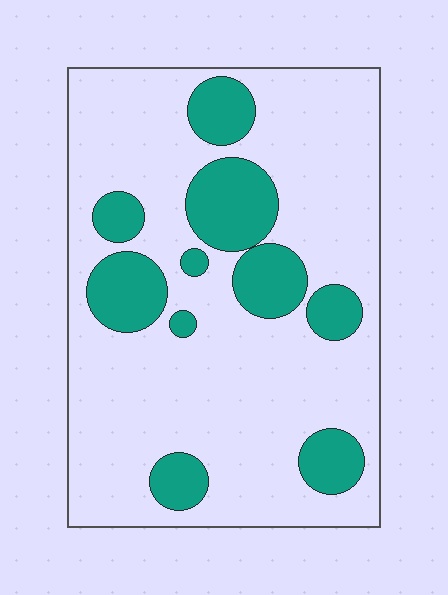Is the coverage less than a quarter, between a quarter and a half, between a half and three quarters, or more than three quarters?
Less than a quarter.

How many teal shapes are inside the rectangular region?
10.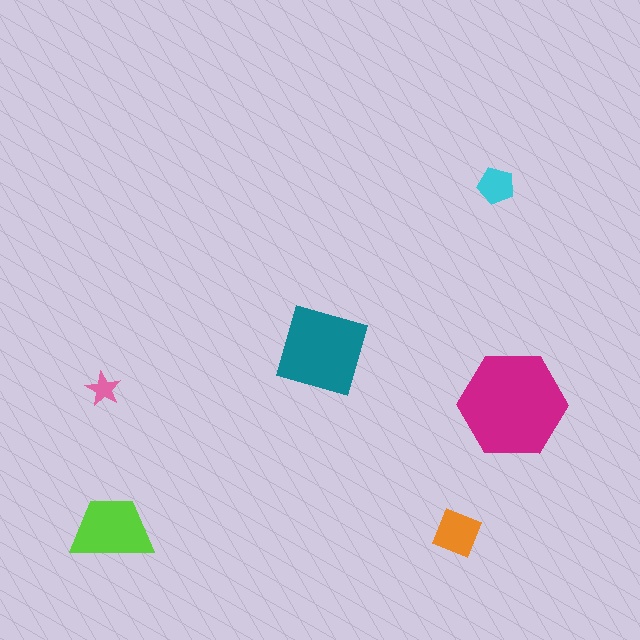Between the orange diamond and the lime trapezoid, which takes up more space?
The lime trapezoid.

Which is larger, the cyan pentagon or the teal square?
The teal square.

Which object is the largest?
The magenta hexagon.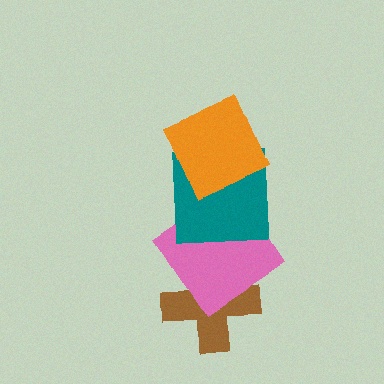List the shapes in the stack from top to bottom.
From top to bottom: the orange square, the teal square, the pink diamond, the brown cross.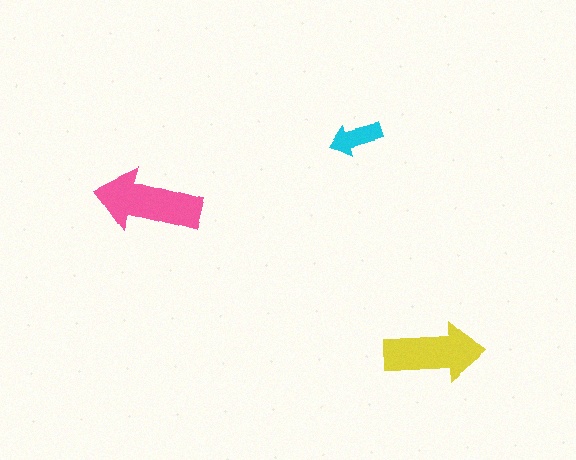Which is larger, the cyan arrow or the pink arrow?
The pink one.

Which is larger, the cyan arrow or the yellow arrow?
The yellow one.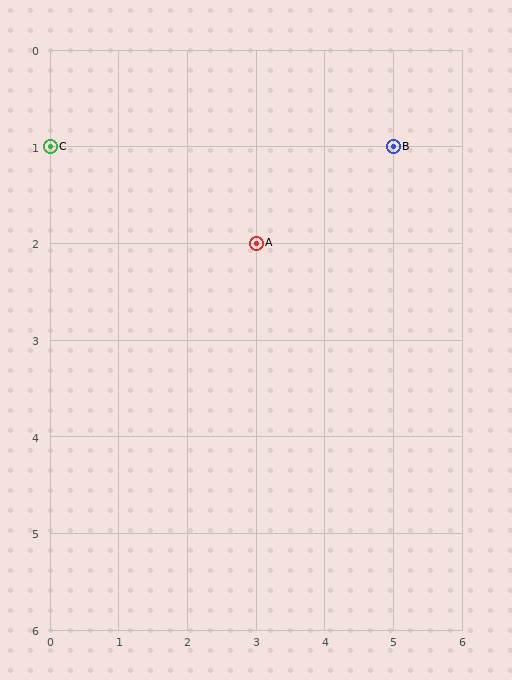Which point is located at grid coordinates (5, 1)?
Point B is at (5, 1).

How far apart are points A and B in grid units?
Points A and B are 2 columns and 1 row apart (about 2.2 grid units diagonally).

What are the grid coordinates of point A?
Point A is at grid coordinates (3, 2).